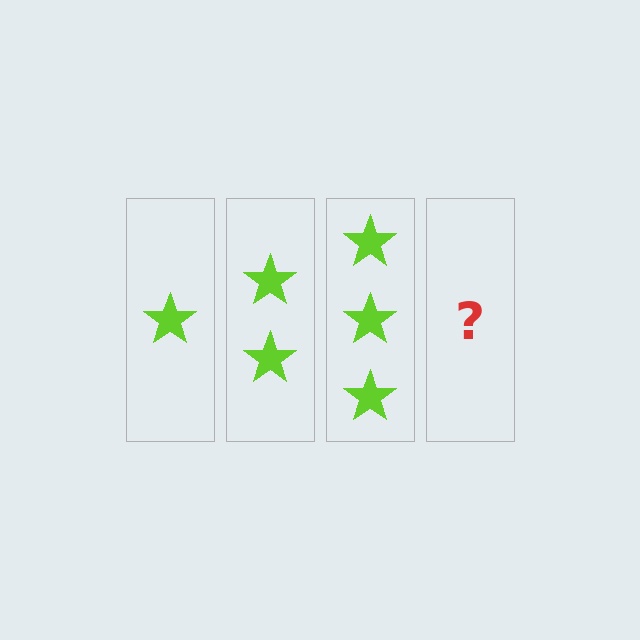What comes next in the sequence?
The next element should be 4 stars.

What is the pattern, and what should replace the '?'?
The pattern is that each step adds one more star. The '?' should be 4 stars.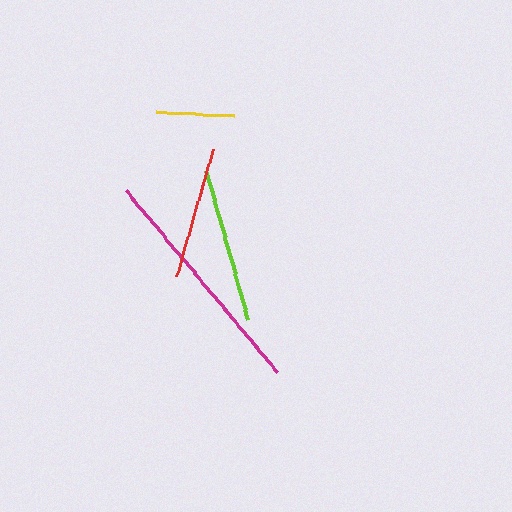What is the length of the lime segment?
The lime segment is approximately 155 pixels long.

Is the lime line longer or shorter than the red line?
The lime line is longer than the red line.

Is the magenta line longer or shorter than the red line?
The magenta line is longer than the red line.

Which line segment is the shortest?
The yellow line is the shortest at approximately 78 pixels.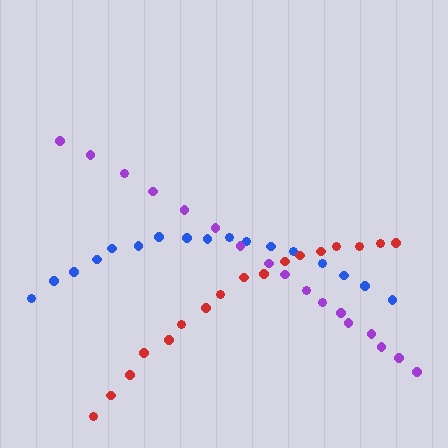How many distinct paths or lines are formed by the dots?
There are 3 distinct paths.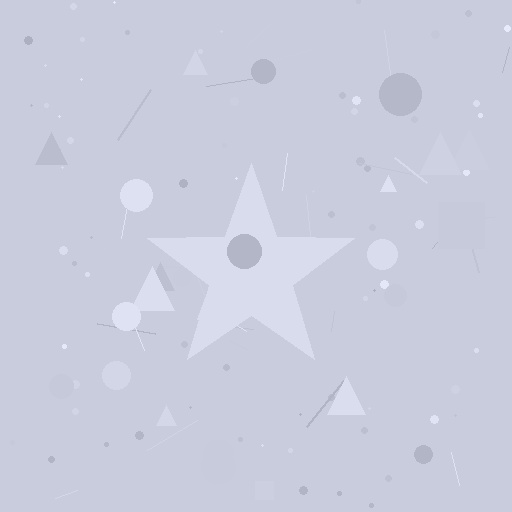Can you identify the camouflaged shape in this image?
The camouflaged shape is a star.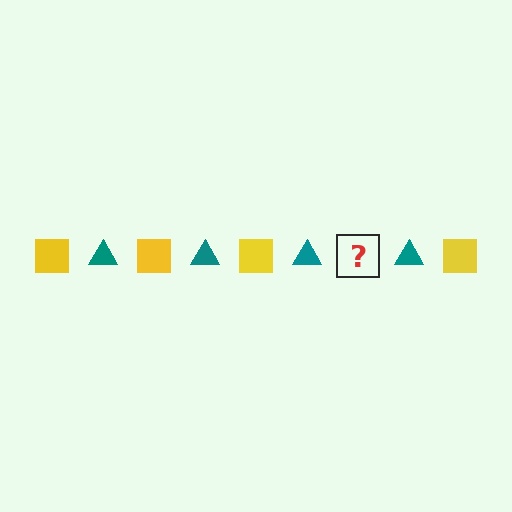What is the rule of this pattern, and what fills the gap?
The rule is that the pattern alternates between yellow square and teal triangle. The gap should be filled with a yellow square.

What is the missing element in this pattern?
The missing element is a yellow square.